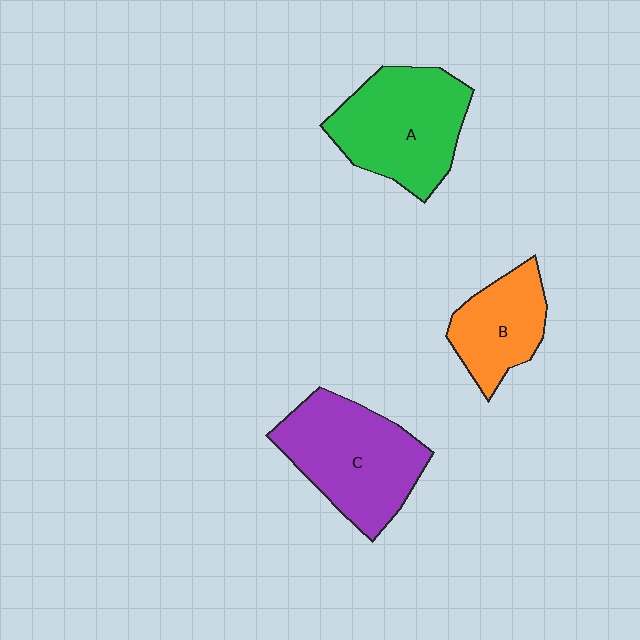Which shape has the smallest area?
Shape B (orange).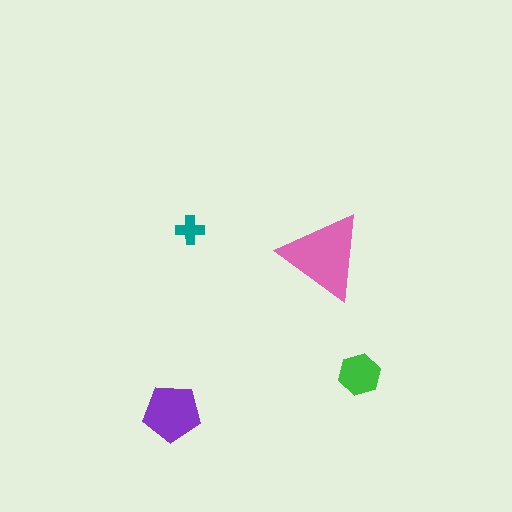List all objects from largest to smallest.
The pink triangle, the purple pentagon, the green hexagon, the teal cross.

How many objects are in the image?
There are 4 objects in the image.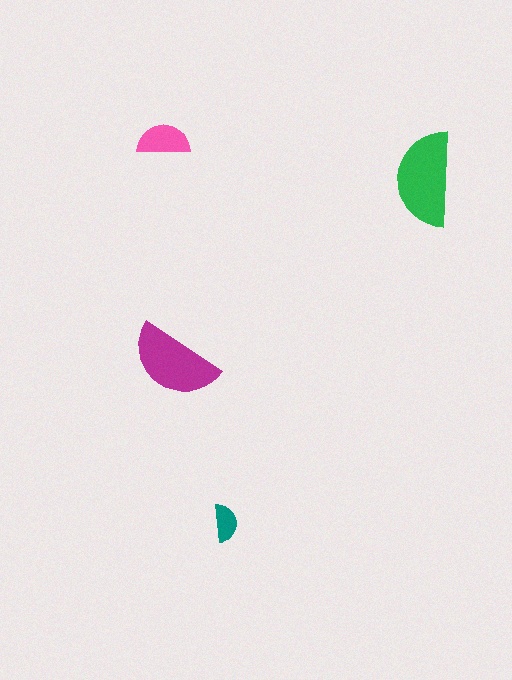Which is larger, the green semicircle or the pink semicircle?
The green one.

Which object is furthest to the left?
The pink semicircle is leftmost.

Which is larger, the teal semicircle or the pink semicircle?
The pink one.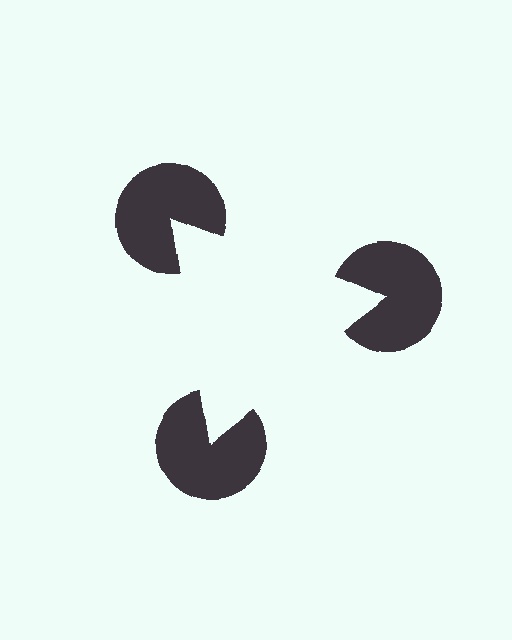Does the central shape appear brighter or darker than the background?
It typically appears slightly brighter than the background, even though no actual brightness change is drawn.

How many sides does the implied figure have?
3 sides.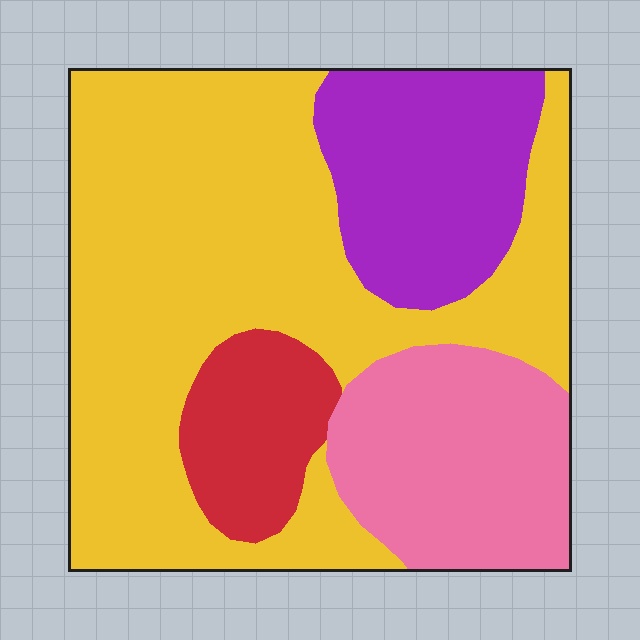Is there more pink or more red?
Pink.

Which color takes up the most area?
Yellow, at roughly 55%.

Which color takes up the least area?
Red, at roughly 10%.